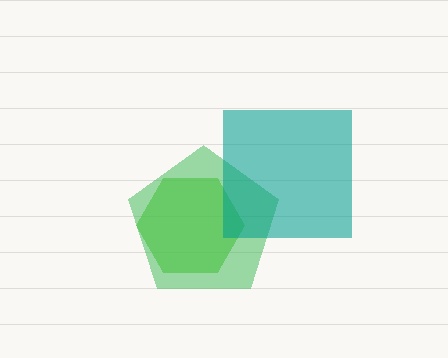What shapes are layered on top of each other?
The layered shapes are: a lime hexagon, a green pentagon, a teal square.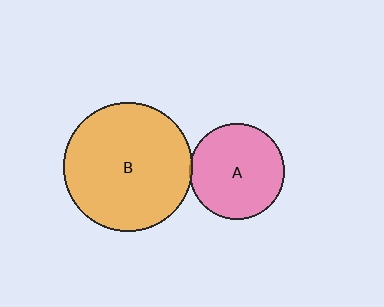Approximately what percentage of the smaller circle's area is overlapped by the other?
Approximately 5%.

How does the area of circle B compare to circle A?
Approximately 1.8 times.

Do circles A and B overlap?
Yes.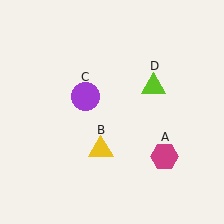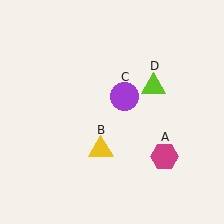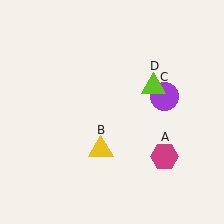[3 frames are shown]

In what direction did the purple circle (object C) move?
The purple circle (object C) moved right.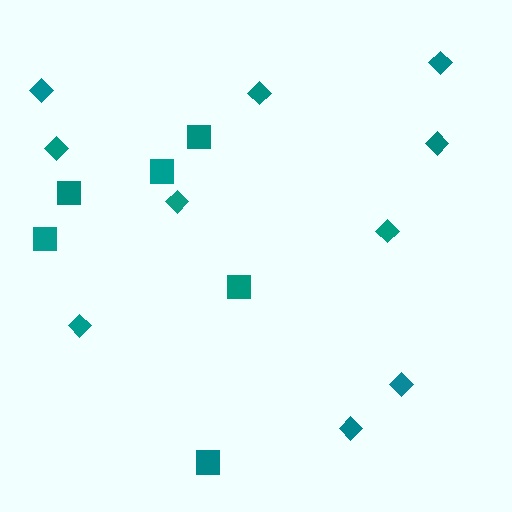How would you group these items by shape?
There are 2 groups: one group of diamonds (10) and one group of squares (6).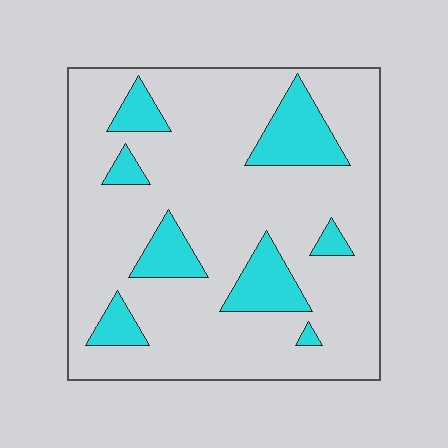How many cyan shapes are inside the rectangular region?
8.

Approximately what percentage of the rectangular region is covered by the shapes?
Approximately 20%.